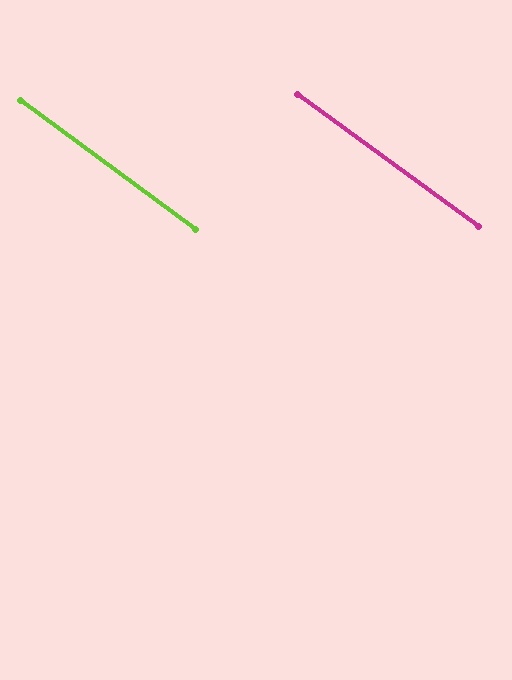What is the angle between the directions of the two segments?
Approximately 1 degree.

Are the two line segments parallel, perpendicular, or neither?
Parallel — their directions differ by only 0.6°.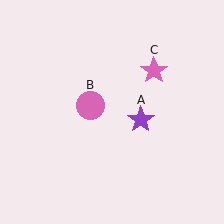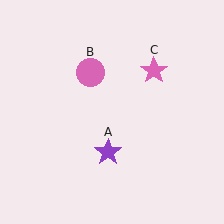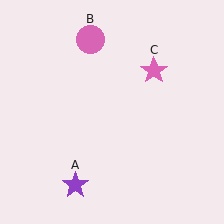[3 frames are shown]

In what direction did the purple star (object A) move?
The purple star (object A) moved down and to the left.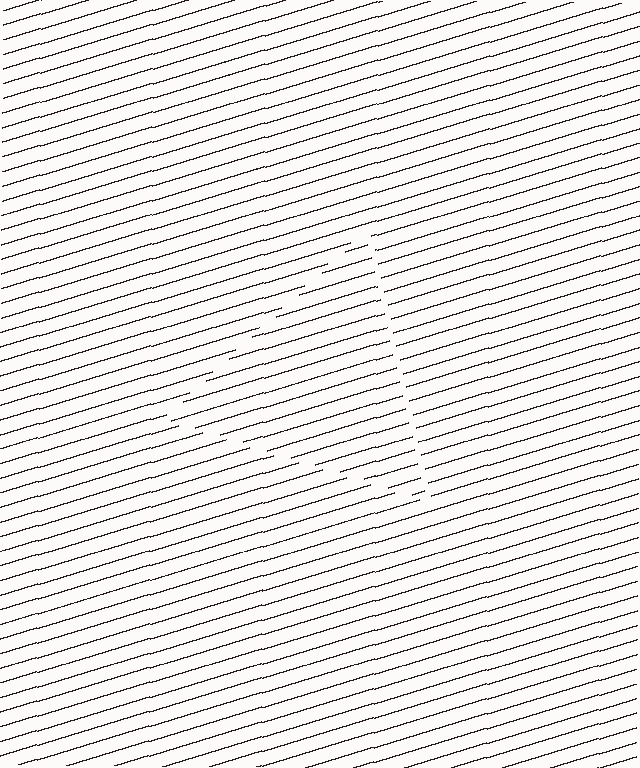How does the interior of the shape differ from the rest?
The interior of the shape contains the same grating, shifted by half a period — the contour is defined by the phase discontinuity where line-ends from the inner and outer gratings abut.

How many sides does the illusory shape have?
3 sides — the line-ends trace a triangle.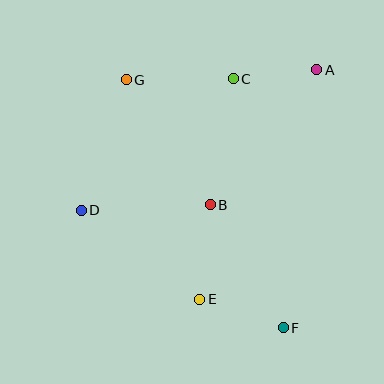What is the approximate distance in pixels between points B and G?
The distance between B and G is approximately 151 pixels.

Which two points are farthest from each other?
Points F and G are farthest from each other.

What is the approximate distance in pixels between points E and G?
The distance between E and G is approximately 232 pixels.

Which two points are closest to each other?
Points A and C are closest to each other.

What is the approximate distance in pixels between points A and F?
The distance between A and F is approximately 260 pixels.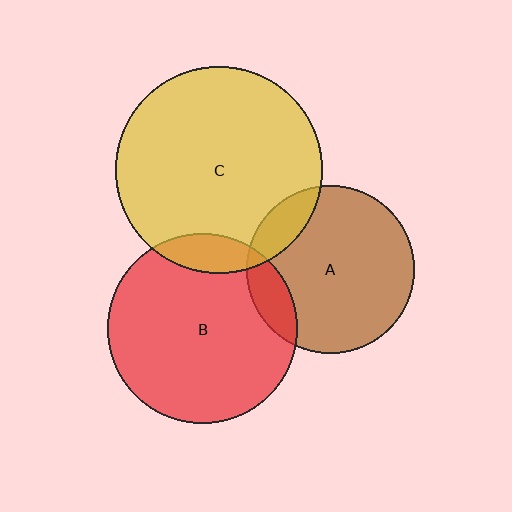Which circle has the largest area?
Circle C (yellow).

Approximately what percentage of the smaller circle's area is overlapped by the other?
Approximately 15%.